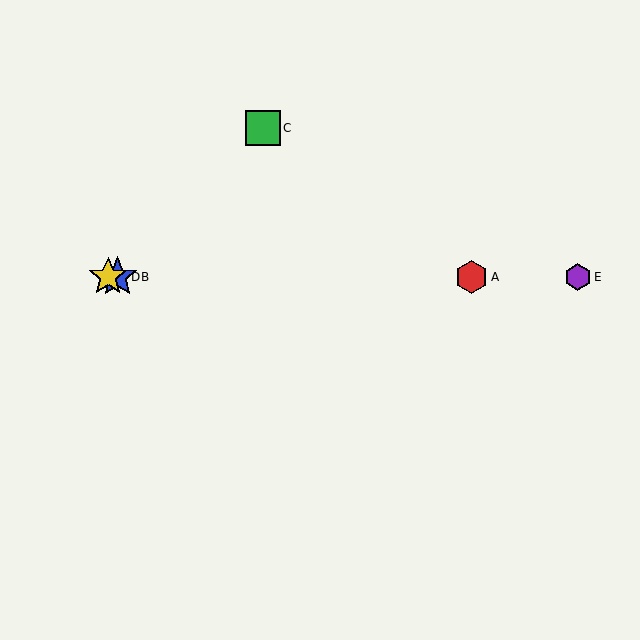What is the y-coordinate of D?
Object D is at y≈277.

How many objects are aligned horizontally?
4 objects (A, B, D, E) are aligned horizontally.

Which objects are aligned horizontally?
Objects A, B, D, E are aligned horizontally.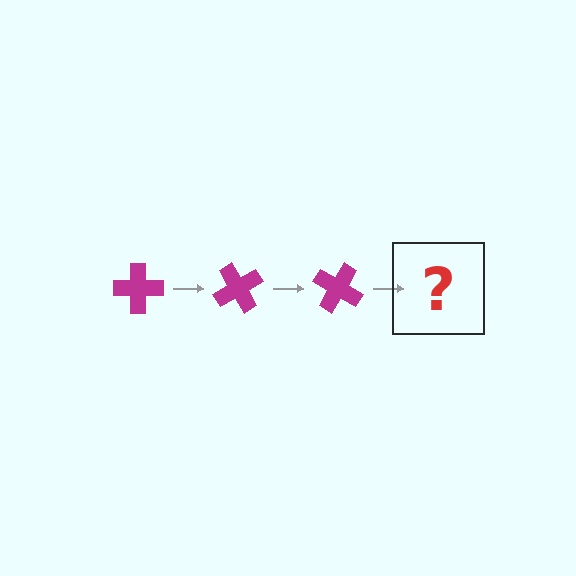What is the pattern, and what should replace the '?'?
The pattern is that the cross rotates 60 degrees each step. The '?' should be a magenta cross rotated 180 degrees.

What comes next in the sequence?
The next element should be a magenta cross rotated 180 degrees.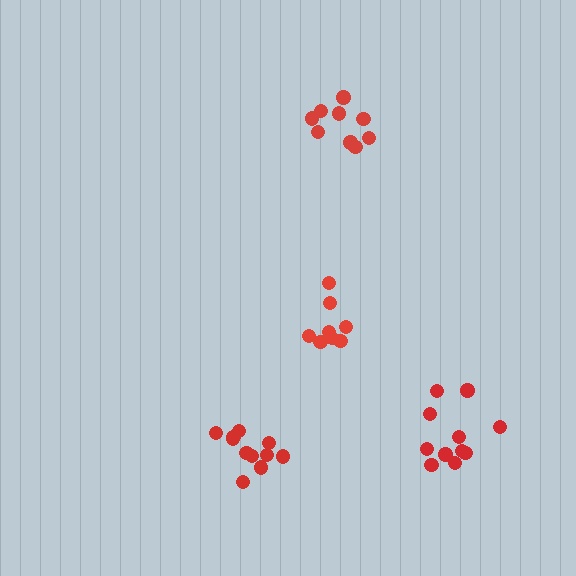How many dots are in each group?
Group 1: 8 dots, Group 2: 11 dots, Group 3: 9 dots, Group 4: 11 dots (39 total).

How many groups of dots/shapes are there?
There are 4 groups.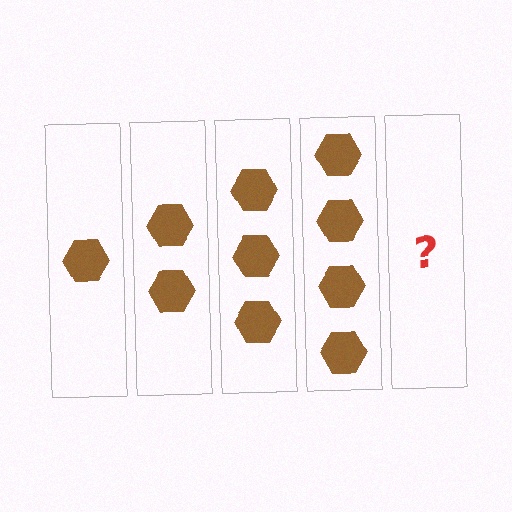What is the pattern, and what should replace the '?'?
The pattern is that each step adds one more hexagon. The '?' should be 5 hexagons.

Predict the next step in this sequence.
The next step is 5 hexagons.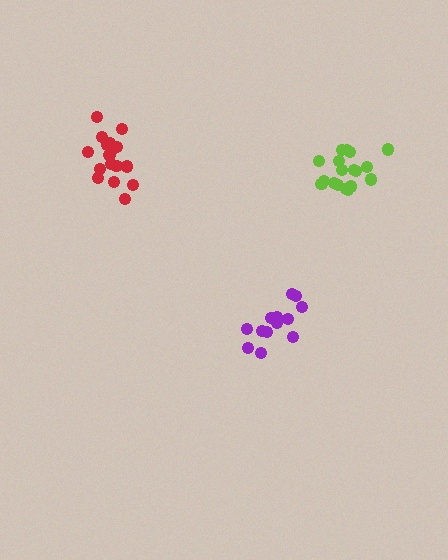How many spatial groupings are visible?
There are 3 spatial groupings.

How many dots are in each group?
Group 1: 18 dots, Group 2: 13 dots, Group 3: 18 dots (49 total).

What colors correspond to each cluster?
The clusters are colored: red, purple, lime.